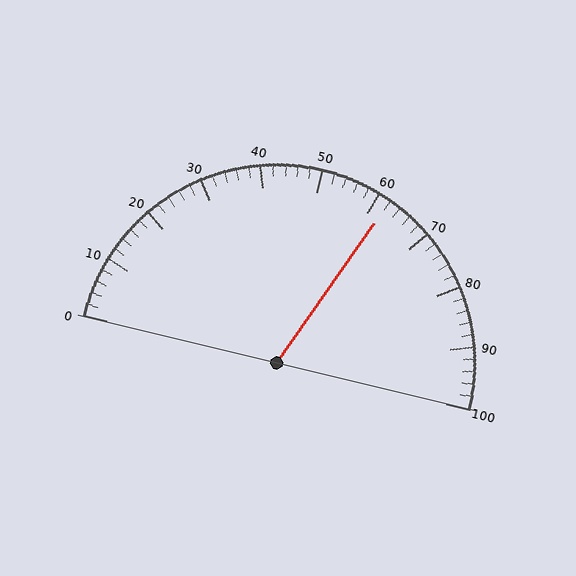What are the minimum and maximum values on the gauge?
The gauge ranges from 0 to 100.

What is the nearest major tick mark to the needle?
The nearest major tick mark is 60.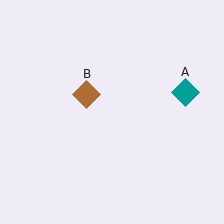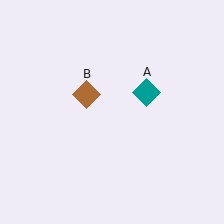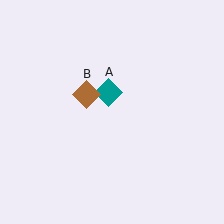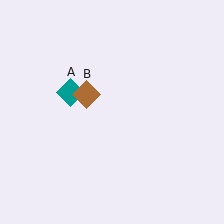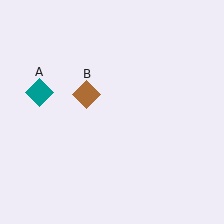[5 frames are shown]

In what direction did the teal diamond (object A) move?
The teal diamond (object A) moved left.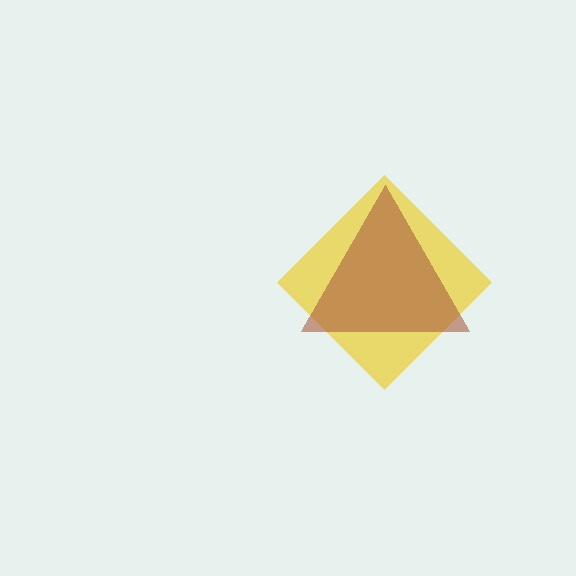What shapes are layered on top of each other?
The layered shapes are: a yellow diamond, a brown triangle.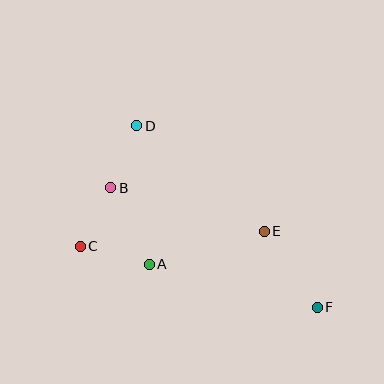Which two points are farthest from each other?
Points D and F are farthest from each other.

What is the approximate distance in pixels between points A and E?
The distance between A and E is approximately 120 pixels.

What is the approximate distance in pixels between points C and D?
The distance between C and D is approximately 133 pixels.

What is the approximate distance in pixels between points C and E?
The distance between C and E is approximately 185 pixels.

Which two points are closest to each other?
Points B and C are closest to each other.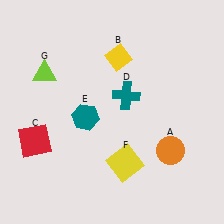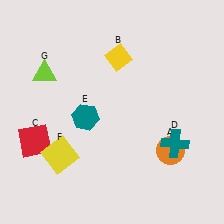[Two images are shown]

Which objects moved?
The objects that moved are: the teal cross (D), the yellow square (F).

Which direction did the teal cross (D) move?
The teal cross (D) moved right.